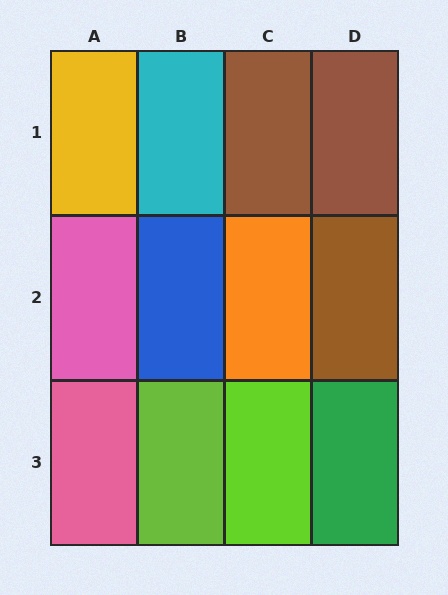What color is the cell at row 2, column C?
Orange.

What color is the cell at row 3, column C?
Lime.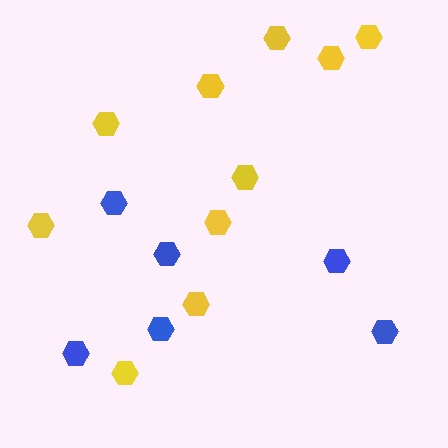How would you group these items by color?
There are 2 groups: one group of yellow hexagons (10) and one group of blue hexagons (6).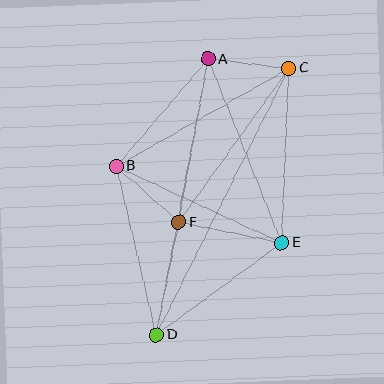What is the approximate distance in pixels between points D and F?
The distance between D and F is approximately 114 pixels.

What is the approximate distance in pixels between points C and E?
The distance between C and E is approximately 175 pixels.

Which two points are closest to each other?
Points A and C are closest to each other.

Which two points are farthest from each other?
Points C and D are farthest from each other.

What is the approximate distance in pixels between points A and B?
The distance between A and B is approximately 141 pixels.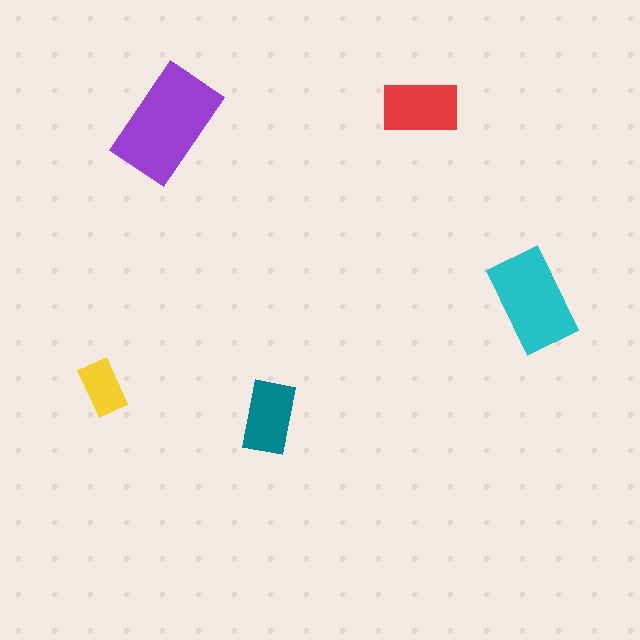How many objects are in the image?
There are 5 objects in the image.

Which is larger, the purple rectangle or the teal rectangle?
The purple one.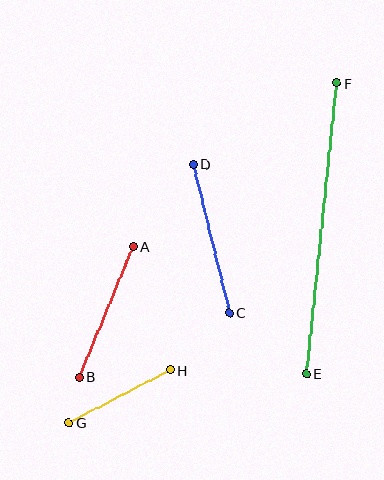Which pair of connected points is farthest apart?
Points E and F are farthest apart.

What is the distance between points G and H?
The distance is approximately 115 pixels.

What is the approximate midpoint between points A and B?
The midpoint is at approximately (106, 312) pixels.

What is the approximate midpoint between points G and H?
The midpoint is at approximately (119, 396) pixels.